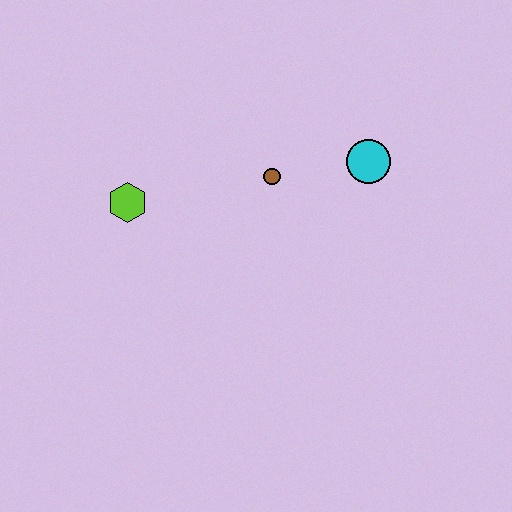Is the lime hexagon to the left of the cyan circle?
Yes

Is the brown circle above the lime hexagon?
Yes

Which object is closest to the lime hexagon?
The brown circle is closest to the lime hexagon.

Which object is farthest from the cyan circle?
The lime hexagon is farthest from the cyan circle.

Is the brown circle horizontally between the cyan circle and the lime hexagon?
Yes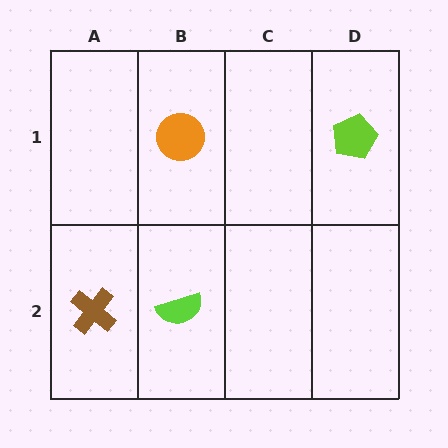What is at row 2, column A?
A brown cross.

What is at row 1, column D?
A lime pentagon.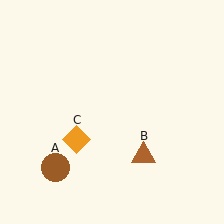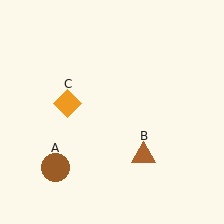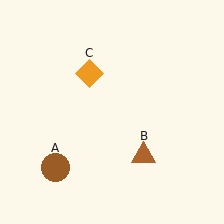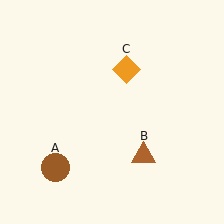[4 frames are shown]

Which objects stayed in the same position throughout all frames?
Brown circle (object A) and brown triangle (object B) remained stationary.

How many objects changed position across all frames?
1 object changed position: orange diamond (object C).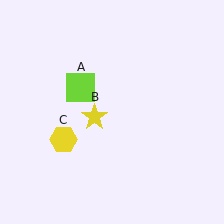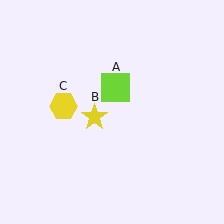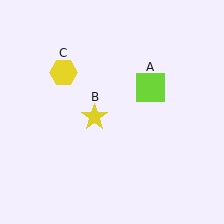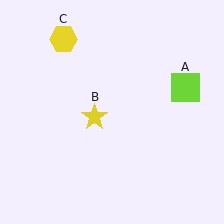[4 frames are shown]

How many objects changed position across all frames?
2 objects changed position: lime square (object A), yellow hexagon (object C).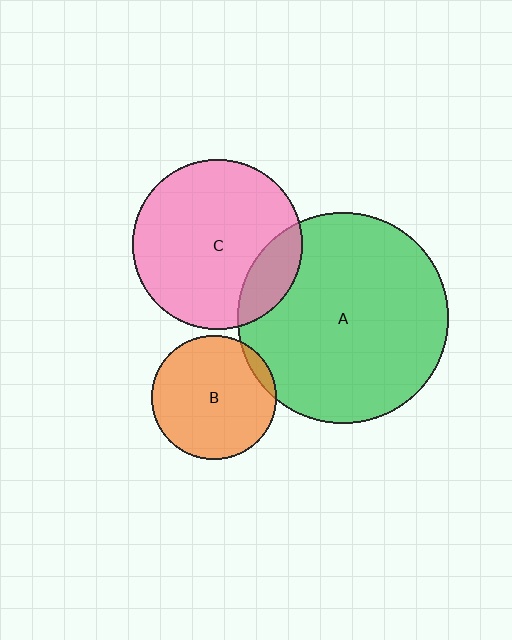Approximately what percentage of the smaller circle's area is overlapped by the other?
Approximately 5%.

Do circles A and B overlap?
Yes.